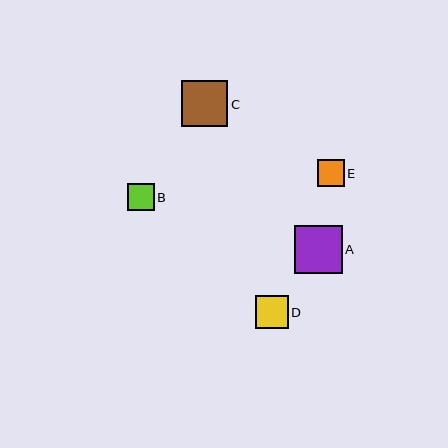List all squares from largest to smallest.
From largest to smallest: A, C, D, E, B.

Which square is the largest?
Square A is the largest with a size of approximately 48 pixels.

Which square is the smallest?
Square B is the smallest with a size of approximately 27 pixels.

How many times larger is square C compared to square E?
Square C is approximately 1.7 times the size of square E.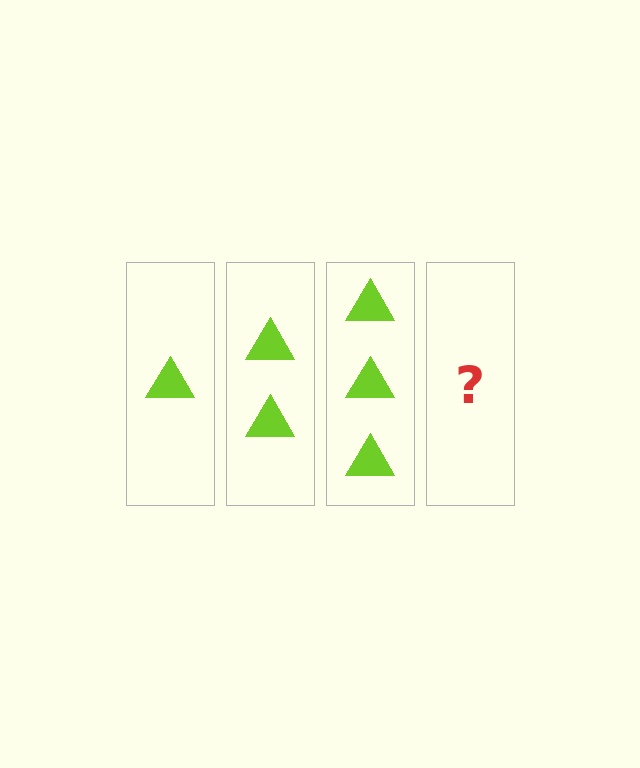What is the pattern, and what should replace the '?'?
The pattern is that each step adds one more triangle. The '?' should be 4 triangles.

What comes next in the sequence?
The next element should be 4 triangles.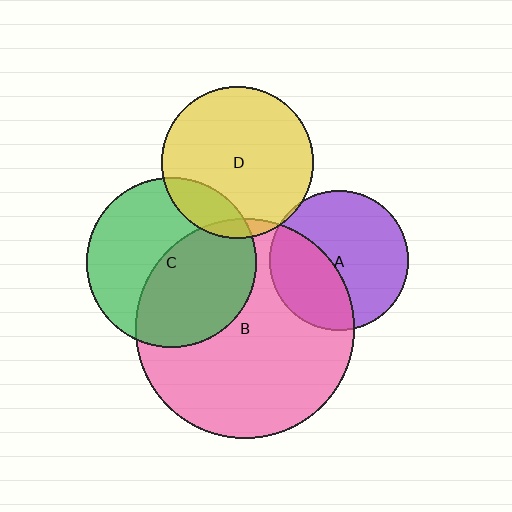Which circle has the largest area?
Circle B (pink).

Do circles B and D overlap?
Yes.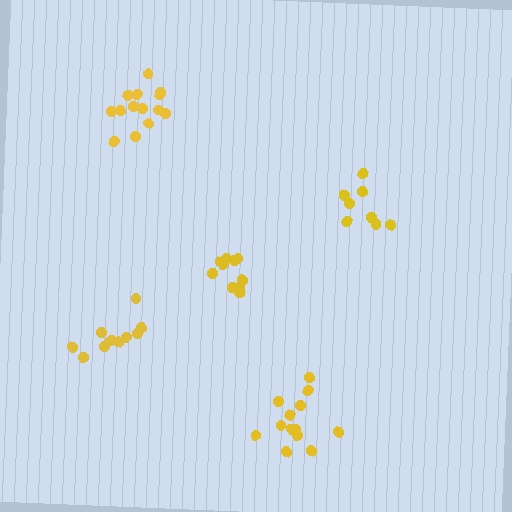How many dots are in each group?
Group 1: 14 dots, Group 2: 10 dots, Group 3: 8 dots, Group 4: 13 dots, Group 5: 10 dots (55 total).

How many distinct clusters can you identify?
There are 5 distinct clusters.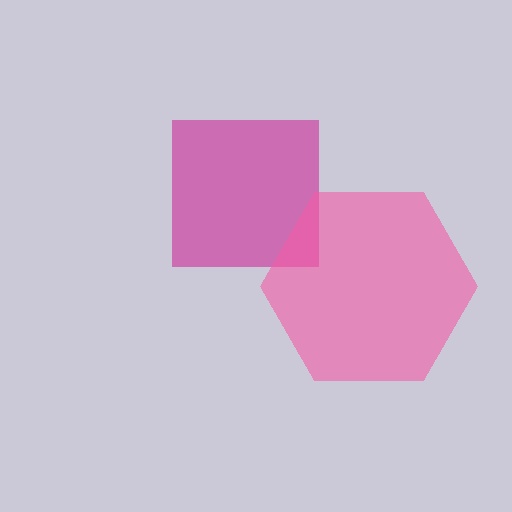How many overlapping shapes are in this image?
There are 2 overlapping shapes in the image.